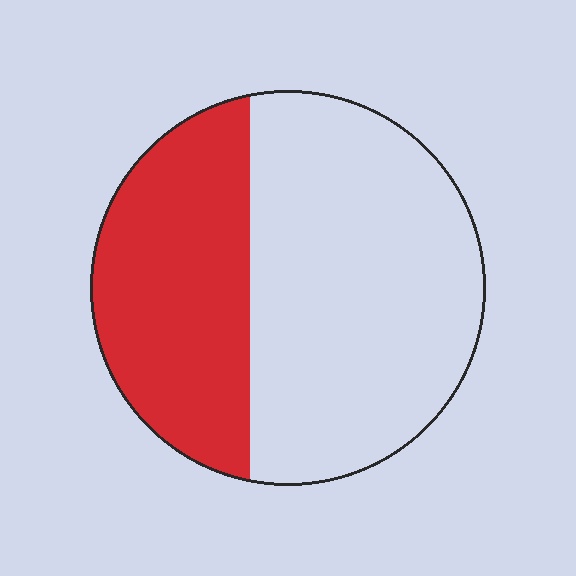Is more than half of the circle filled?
No.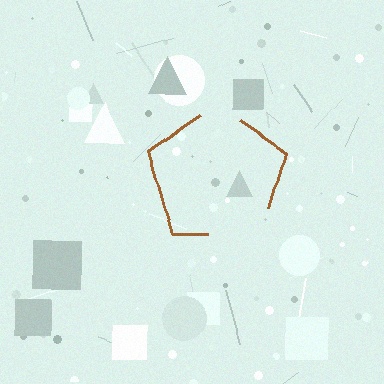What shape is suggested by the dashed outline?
The dashed outline suggests a pentagon.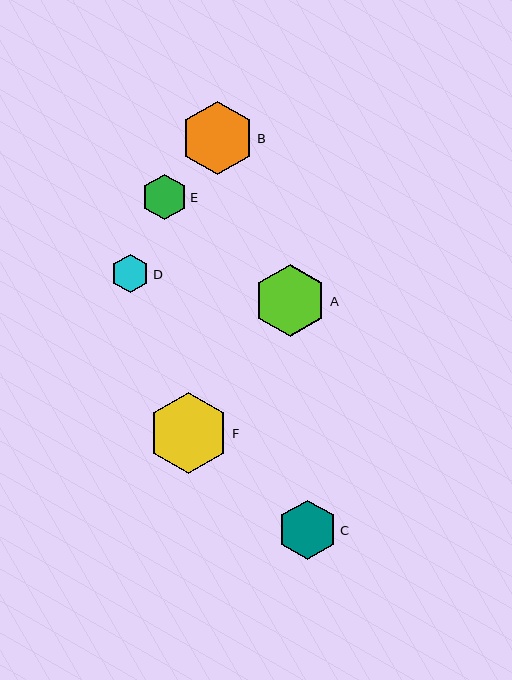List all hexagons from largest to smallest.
From largest to smallest: F, B, A, C, E, D.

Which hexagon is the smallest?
Hexagon D is the smallest with a size of approximately 38 pixels.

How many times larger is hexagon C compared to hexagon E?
Hexagon C is approximately 1.3 times the size of hexagon E.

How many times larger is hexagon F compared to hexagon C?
Hexagon F is approximately 1.4 times the size of hexagon C.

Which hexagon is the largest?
Hexagon F is the largest with a size of approximately 81 pixels.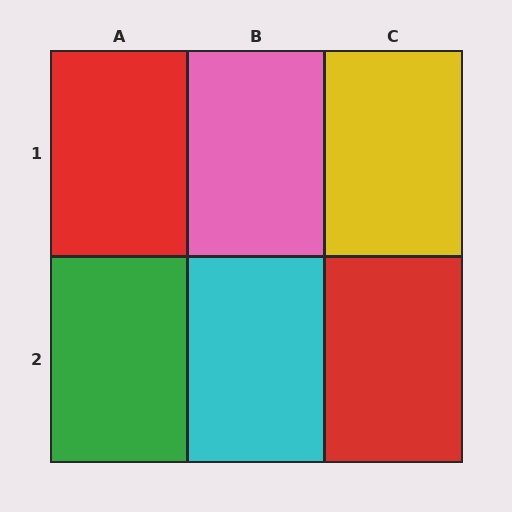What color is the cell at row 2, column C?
Red.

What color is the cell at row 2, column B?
Cyan.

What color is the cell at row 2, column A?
Green.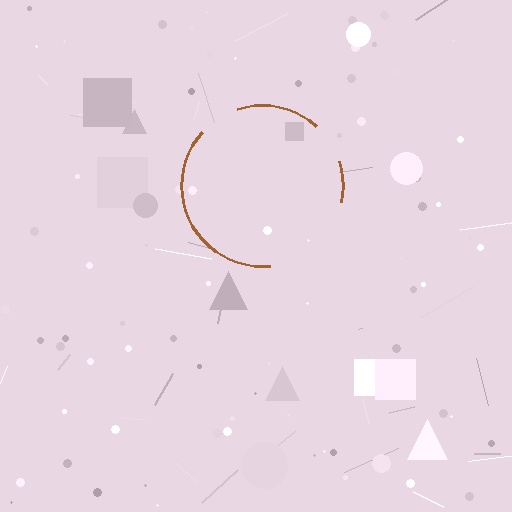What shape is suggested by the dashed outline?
The dashed outline suggests a circle.